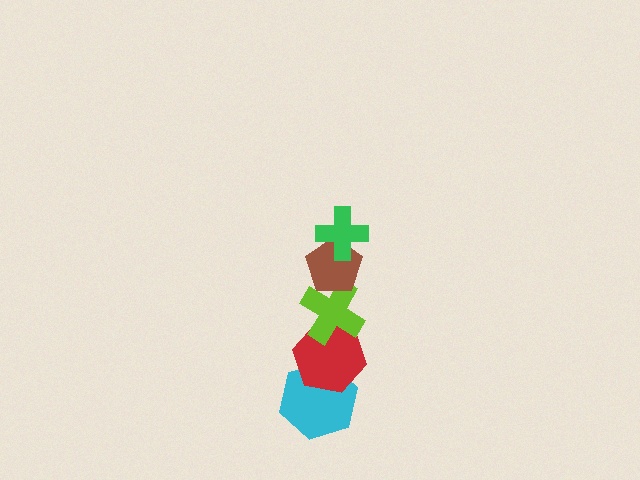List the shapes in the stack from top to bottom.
From top to bottom: the green cross, the brown pentagon, the lime cross, the red hexagon, the cyan hexagon.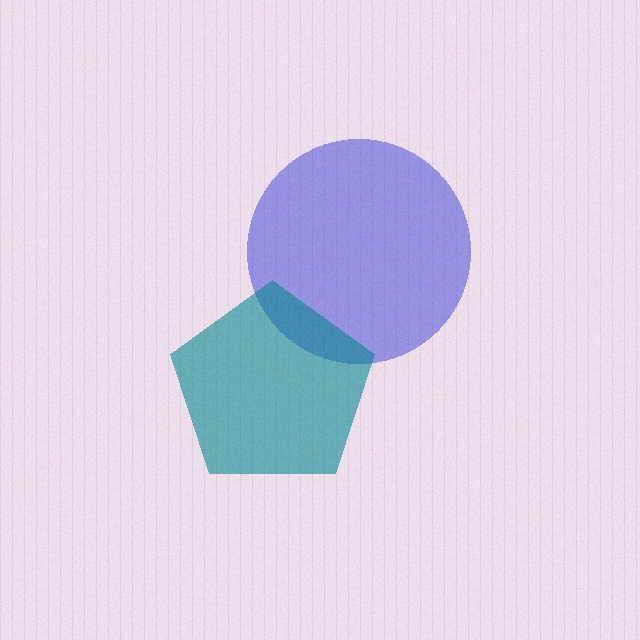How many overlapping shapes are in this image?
There are 2 overlapping shapes in the image.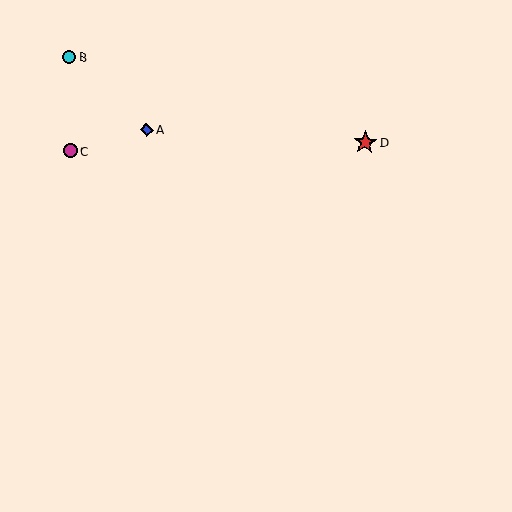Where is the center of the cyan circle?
The center of the cyan circle is at (69, 57).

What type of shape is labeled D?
Shape D is a red star.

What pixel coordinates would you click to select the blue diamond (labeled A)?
Click at (147, 130) to select the blue diamond A.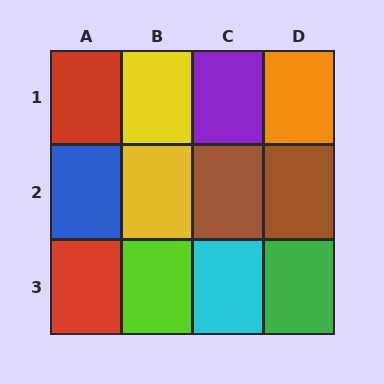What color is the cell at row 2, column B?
Yellow.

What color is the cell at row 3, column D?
Green.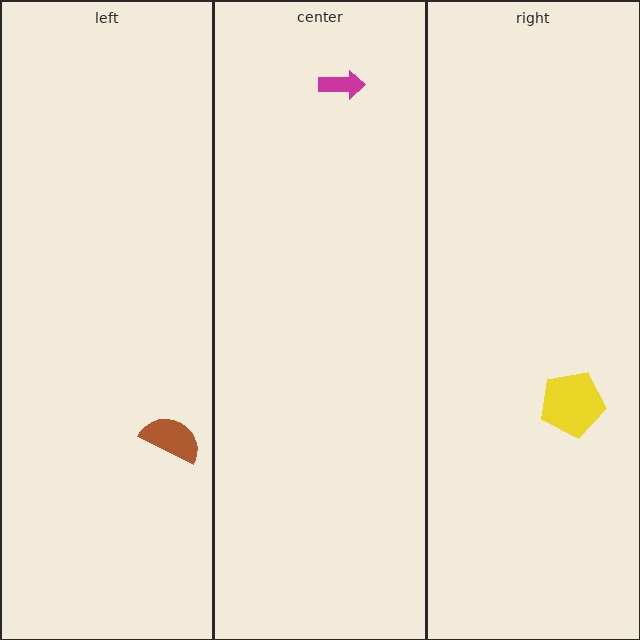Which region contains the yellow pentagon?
The right region.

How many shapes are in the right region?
1.